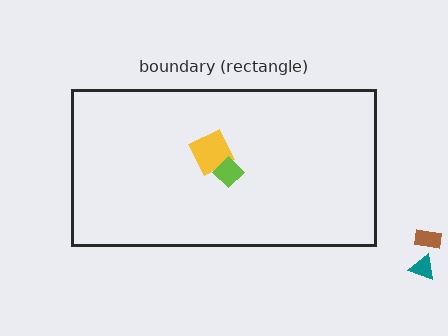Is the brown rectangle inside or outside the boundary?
Outside.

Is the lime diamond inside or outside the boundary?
Inside.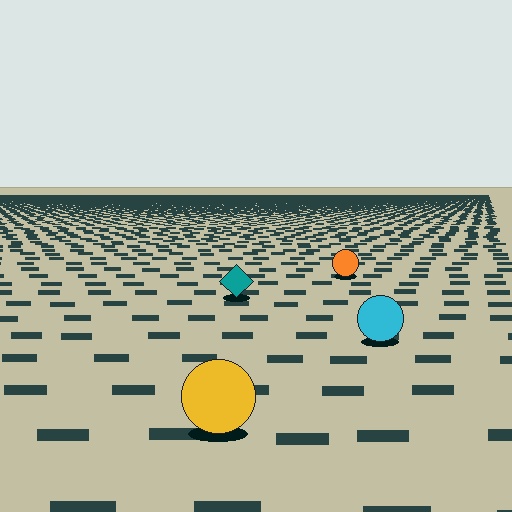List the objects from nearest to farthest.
From nearest to farthest: the yellow circle, the cyan circle, the teal diamond, the orange circle.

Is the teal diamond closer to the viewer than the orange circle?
Yes. The teal diamond is closer — you can tell from the texture gradient: the ground texture is coarser near it.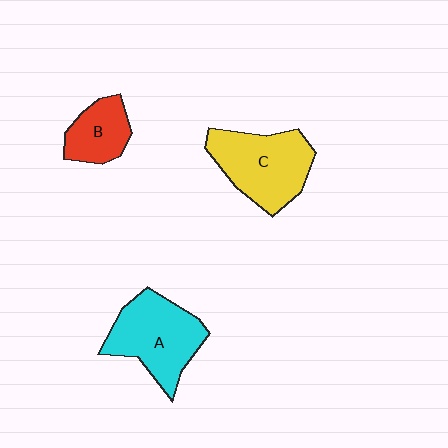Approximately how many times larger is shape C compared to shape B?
Approximately 1.9 times.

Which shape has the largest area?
Shape C (yellow).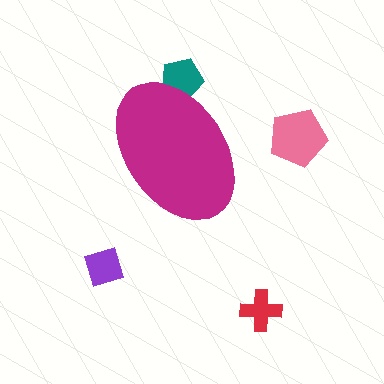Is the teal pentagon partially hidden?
Yes, the teal pentagon is partially hidden behind the magenta ellipse.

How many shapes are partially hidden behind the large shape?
1 shape is partially hidden.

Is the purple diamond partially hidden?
No, the purple diamond is fully visible.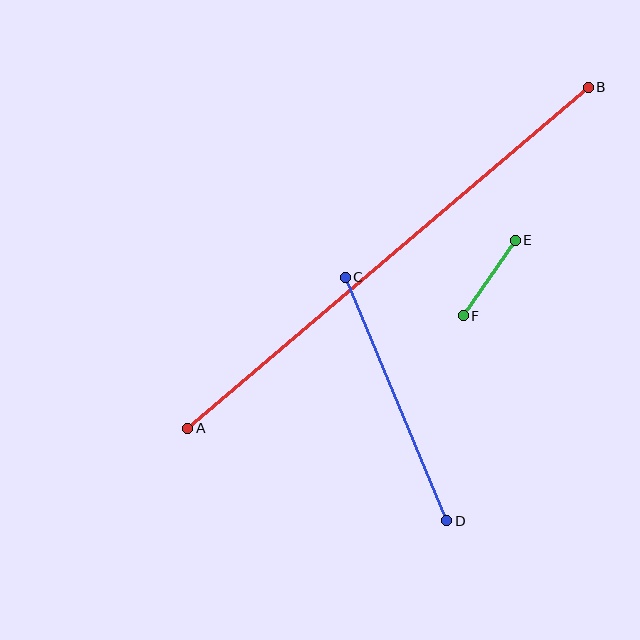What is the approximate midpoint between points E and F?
The midpoint is at approximately (489, 278) pixels.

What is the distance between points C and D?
The distance is approximately 264 pixels.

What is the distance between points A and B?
The distance is approximately 526 pixels.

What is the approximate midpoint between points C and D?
The midpoint is at approximately (396, 399) pixels.